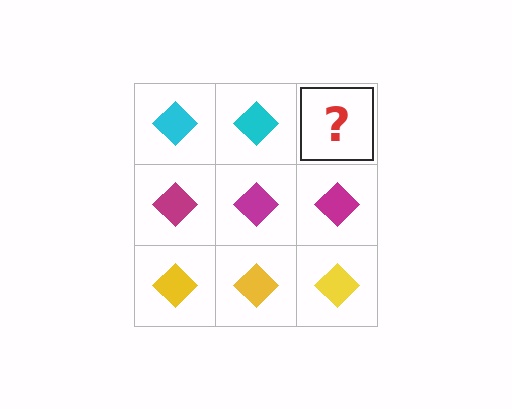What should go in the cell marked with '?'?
The missing cell should contain a cyan diamond.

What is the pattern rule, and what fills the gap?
The rule is that each row has a consistent color. The gap should be filled with a cyan diamond.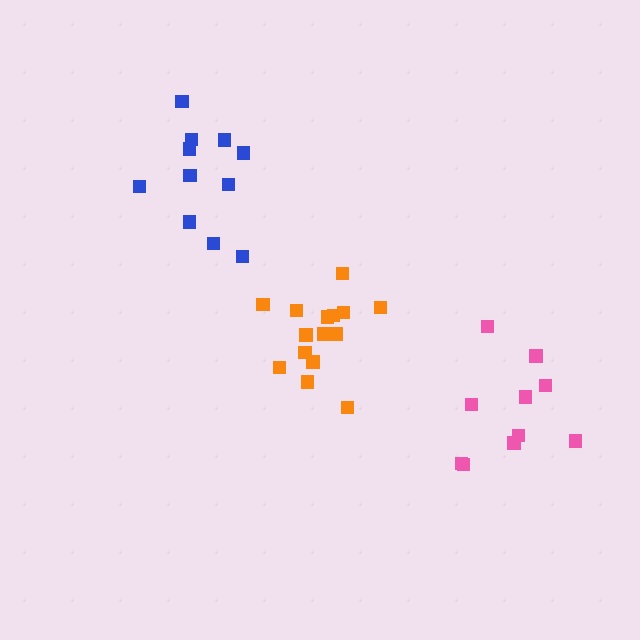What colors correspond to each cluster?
The clusters are colored: blue, pink, orange.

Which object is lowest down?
The pink cluster is bottommost.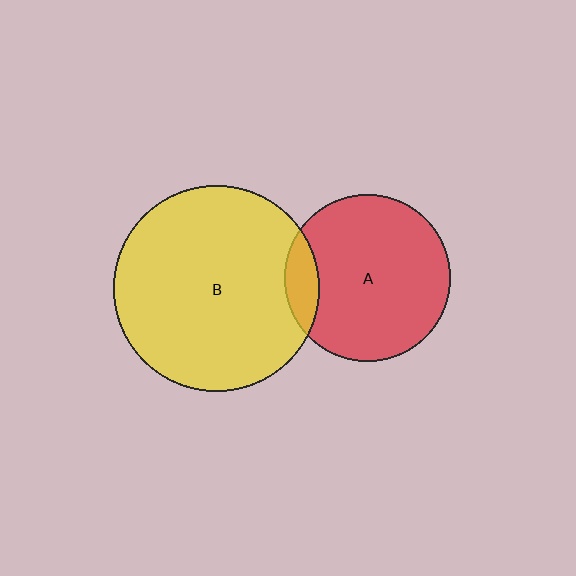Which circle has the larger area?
Circle B (yellow).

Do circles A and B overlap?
Yes.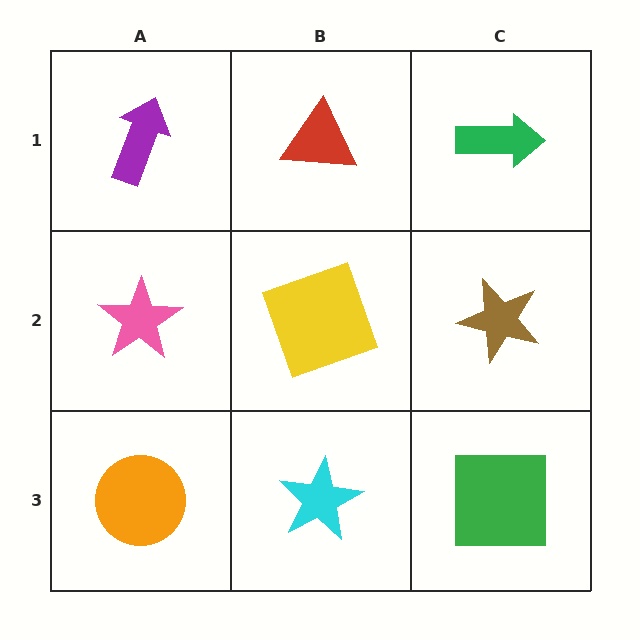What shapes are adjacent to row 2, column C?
A green arrow (row 1, column C), a green square (row 3, column C), a yellow square (row 2, column B).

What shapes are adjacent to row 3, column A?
A pink star (row 2, column A), a cyan star (row 3, column B).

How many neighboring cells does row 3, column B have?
3.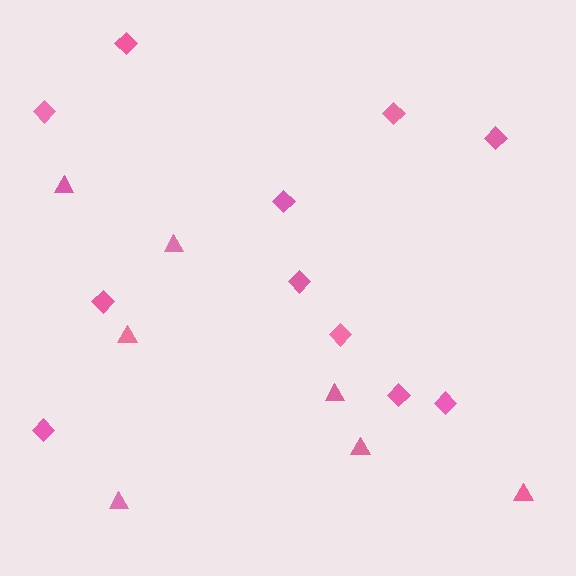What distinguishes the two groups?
There are 2 groups: one group of diamonds (11) and one group of triangles (7).